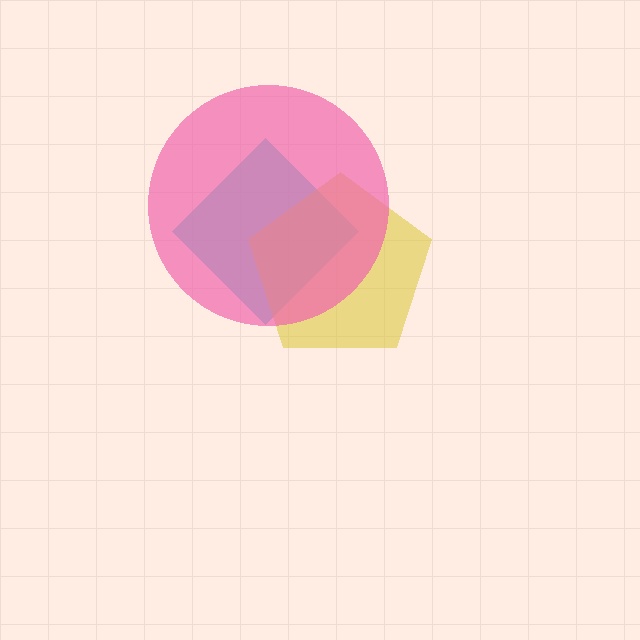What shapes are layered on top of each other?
The layered shapes are: a cyan diamond, a yellow pentagon, a pink circle.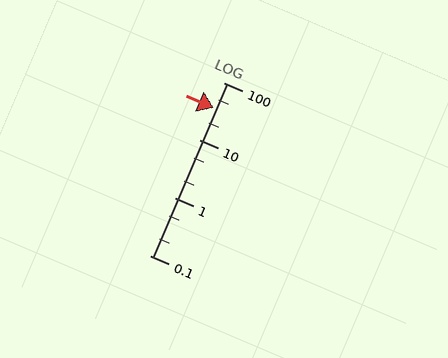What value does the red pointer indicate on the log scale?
The pointer indicates approximately 37.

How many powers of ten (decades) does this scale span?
The scale spans 3 decades, from 0.1 to 100.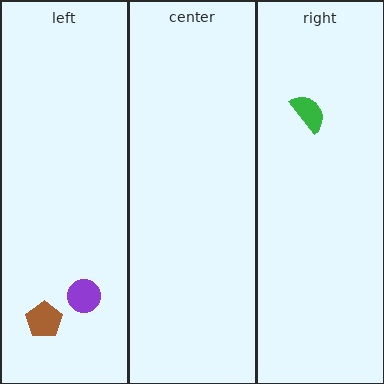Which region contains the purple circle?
The left region.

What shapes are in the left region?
The brown pentagon, the purple circle.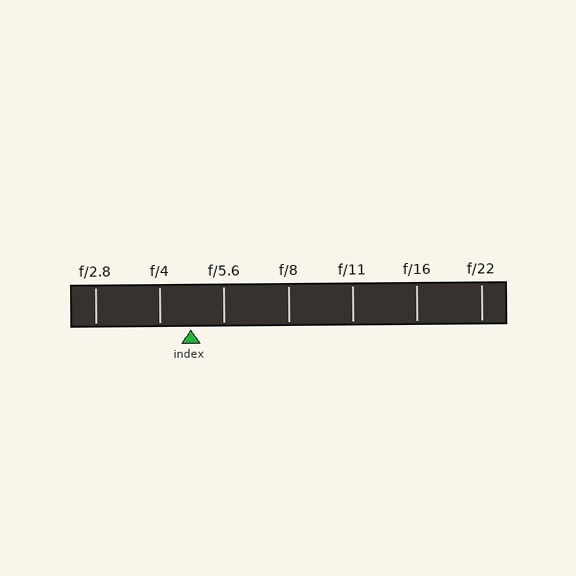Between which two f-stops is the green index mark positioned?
The index mark is between f/4 and f/5.6.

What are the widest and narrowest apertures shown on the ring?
The widest aperture shown is f/2.8 and the narrowest is f/22.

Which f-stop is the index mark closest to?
The index mark is closest to f/4.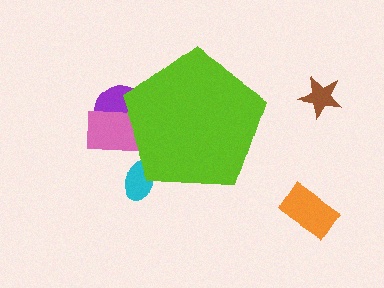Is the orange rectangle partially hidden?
No, the orange rectangle is fully visible.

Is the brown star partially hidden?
No, the brown star is fully visible.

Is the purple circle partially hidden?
Yes, the purple circle is partially hidden behind the lime pentagon.